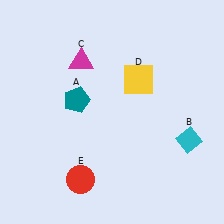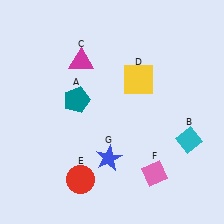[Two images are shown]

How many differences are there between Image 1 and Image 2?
There are 2 differences between the two images.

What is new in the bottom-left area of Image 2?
A blue star (G) was added in the bottom-left area of Image 2.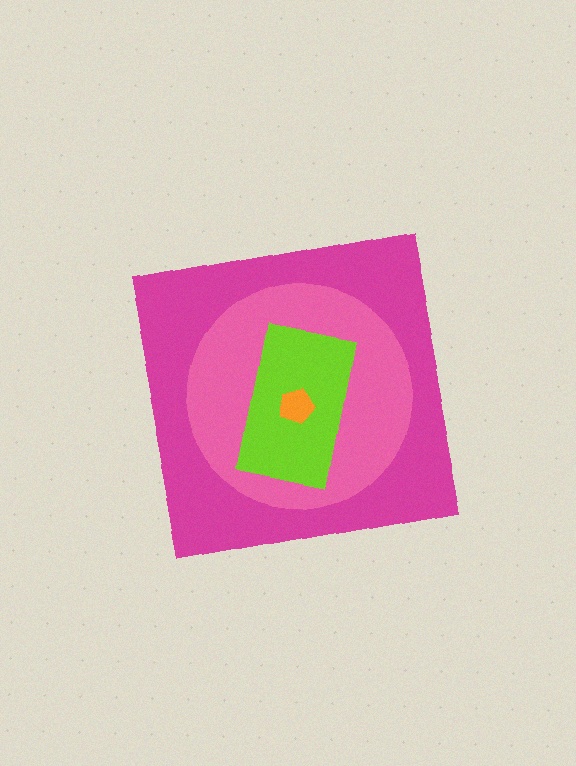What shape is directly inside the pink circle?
The lime rectangle.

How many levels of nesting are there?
4.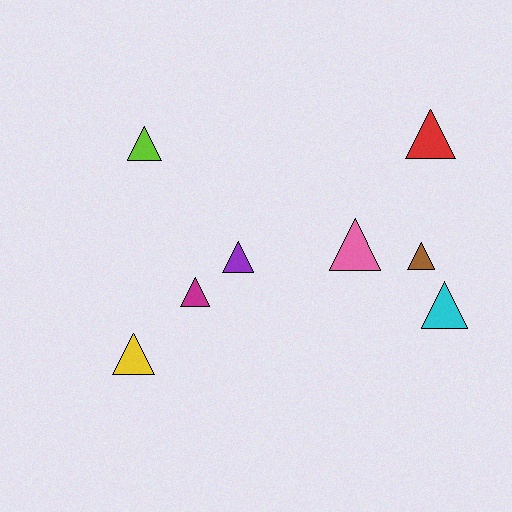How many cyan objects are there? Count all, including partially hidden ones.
There is 1 cyan object.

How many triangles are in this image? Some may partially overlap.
There are 8 triangles.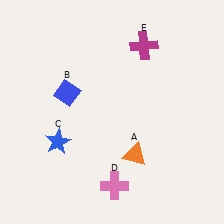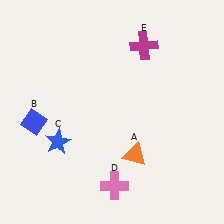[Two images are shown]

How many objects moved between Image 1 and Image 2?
1 object moved between the two images.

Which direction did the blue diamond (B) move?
The blue diamond (B) moved left.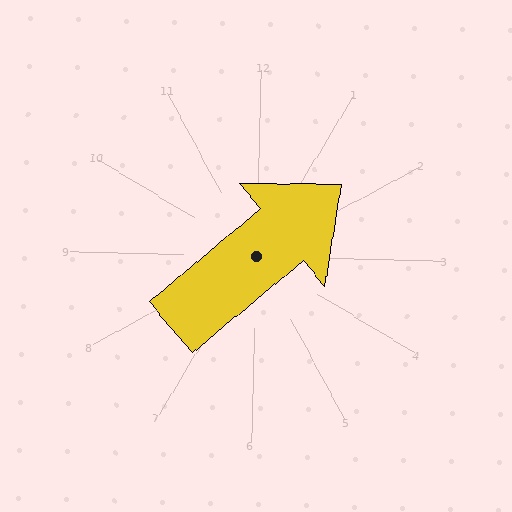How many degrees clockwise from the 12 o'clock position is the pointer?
Approximately 49 degrees.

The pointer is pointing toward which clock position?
Roughly 2 o'clock.